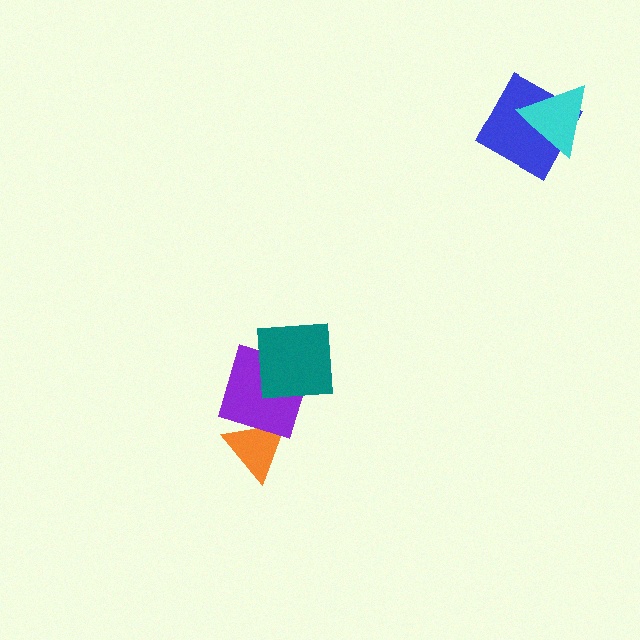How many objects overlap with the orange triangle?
1 object overlaps with the orange triangle.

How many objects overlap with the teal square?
1 object overlaps with the teal square.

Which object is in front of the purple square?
The teal square is in front of the purple square.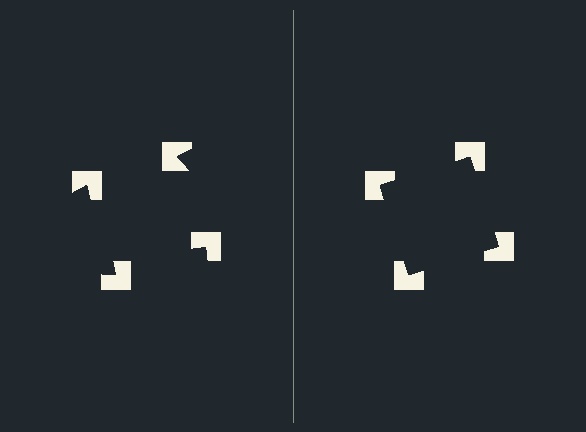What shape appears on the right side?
An illusory square.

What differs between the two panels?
The notched squares are positioned identically on both sides; only the wedge orientations differ. On the right they align to a square; on the left they are misaligned.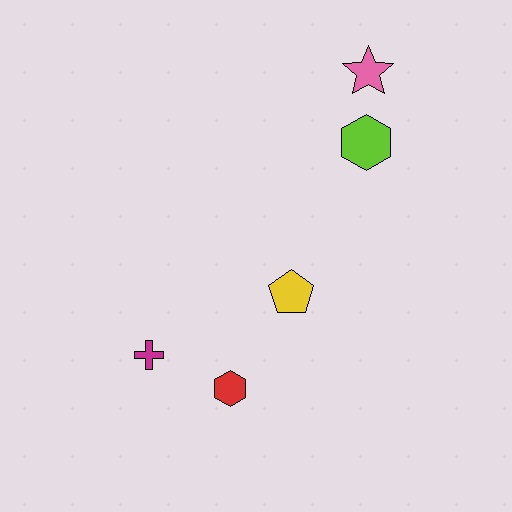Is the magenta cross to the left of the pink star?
Yes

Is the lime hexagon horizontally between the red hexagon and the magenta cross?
No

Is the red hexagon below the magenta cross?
Yes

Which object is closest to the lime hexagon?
The pink star is closest to the lime hexagon.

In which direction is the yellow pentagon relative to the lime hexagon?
The yellow pentagon is below the lime hexagon.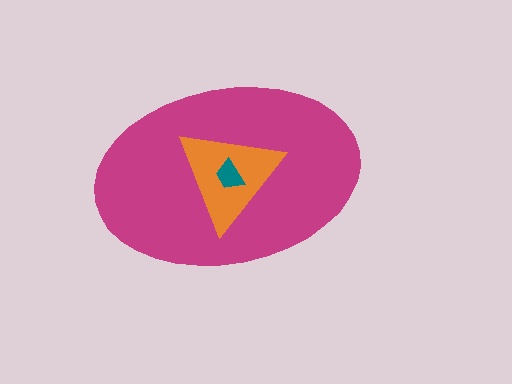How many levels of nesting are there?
3.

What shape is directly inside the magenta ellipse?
The orange triangle.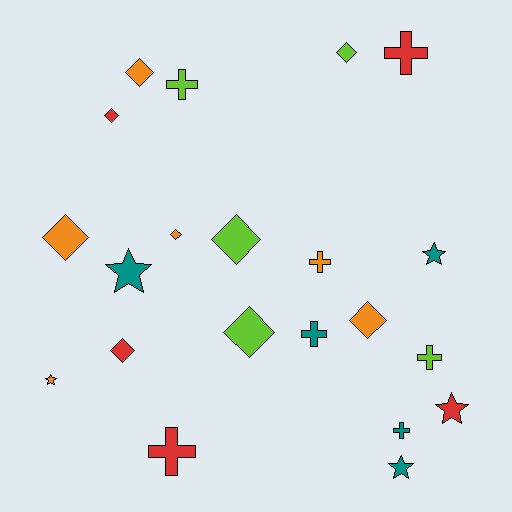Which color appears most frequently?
Orange, with 6 objects.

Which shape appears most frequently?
Diamond, with 9 objects.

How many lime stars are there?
There are no lime stars.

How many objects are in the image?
There are 21 objects.